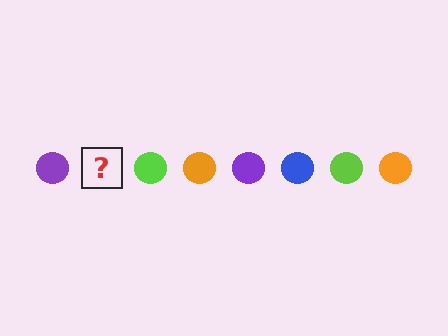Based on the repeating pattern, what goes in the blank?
The blank should be a blue circle.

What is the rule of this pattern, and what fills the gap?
The rule is that the pattern cycles through purple, blue, lime, orange circles. The gap should be filled with a blue circle.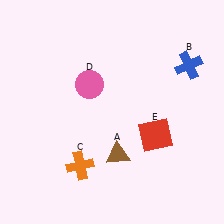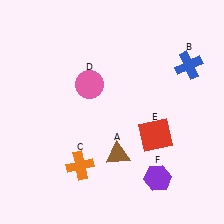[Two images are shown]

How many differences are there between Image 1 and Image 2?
There is 1 difference between the two images.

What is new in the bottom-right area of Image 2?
A purple hexagon (F) was added in the bottom-right area of Image 2.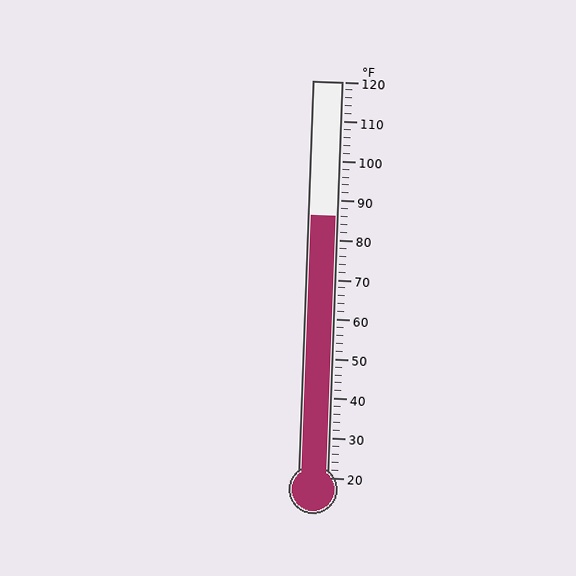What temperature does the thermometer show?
The thermometer shows approximately 86°F.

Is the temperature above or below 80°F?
The temperature is above 80°F.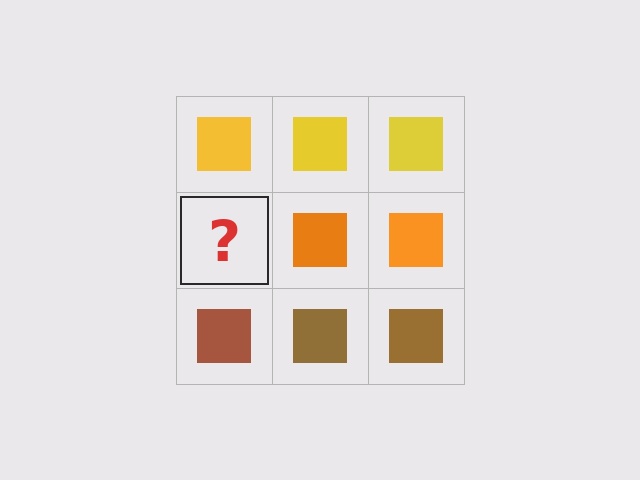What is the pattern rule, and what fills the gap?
The rule is that each row has a consistent color. The gap should be filled with an orange square.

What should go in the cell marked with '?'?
The missing cell should contain an orange square.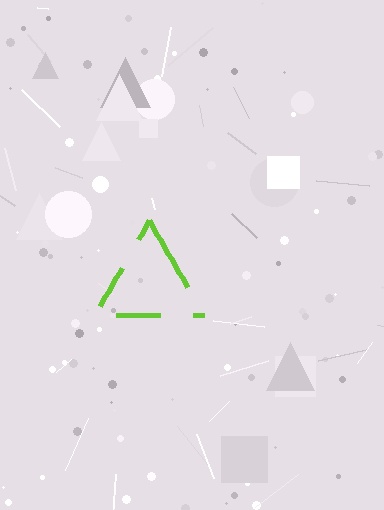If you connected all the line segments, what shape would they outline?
They would outline a triangle.